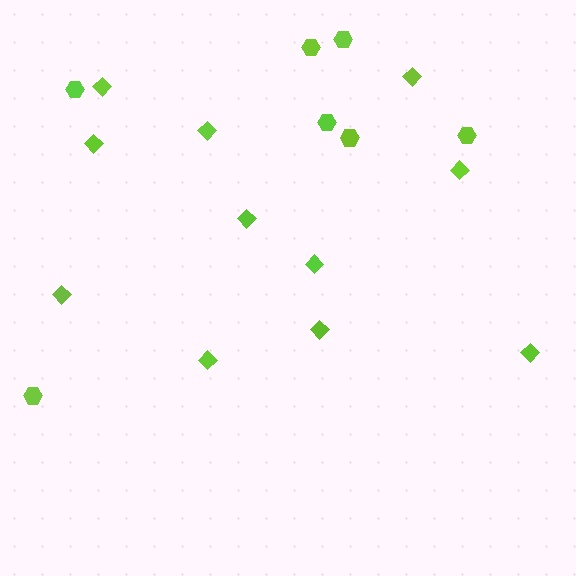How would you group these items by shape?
There are 2 groups: one group of diamonds (11) and one group of hexagons (7).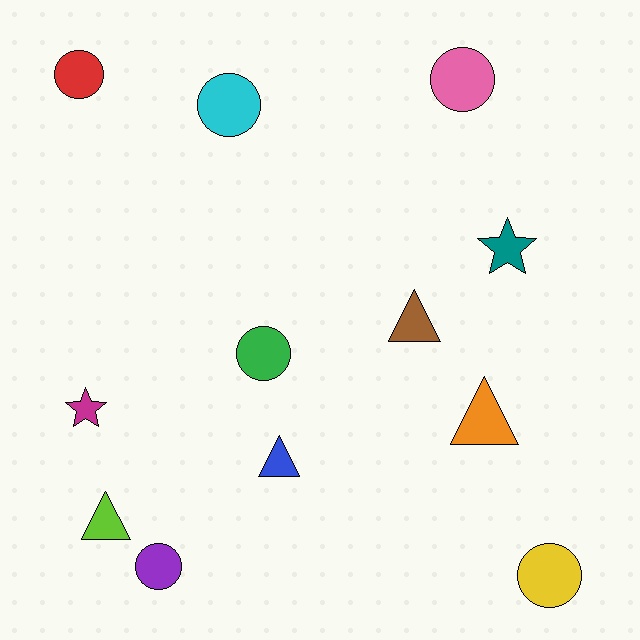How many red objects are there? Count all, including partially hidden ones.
There is 1 red object.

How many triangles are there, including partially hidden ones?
There are 4 triangles.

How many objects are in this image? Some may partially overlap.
There are 12 objects.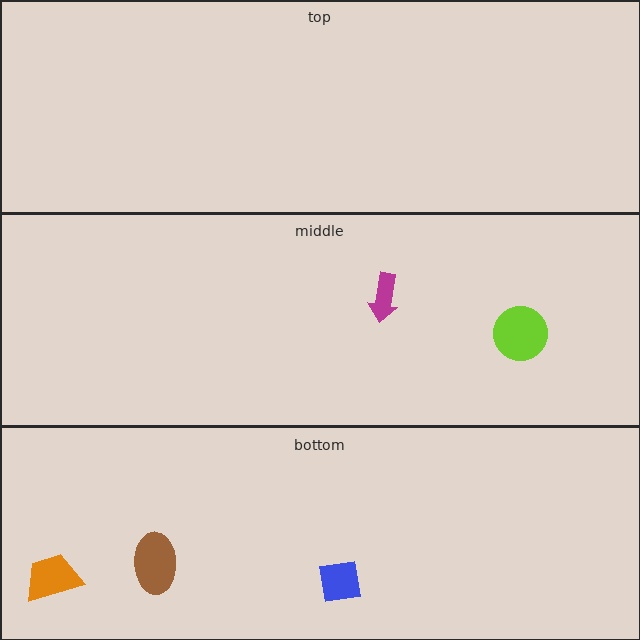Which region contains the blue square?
The bottom region.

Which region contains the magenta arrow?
The middle region.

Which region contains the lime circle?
The middle region.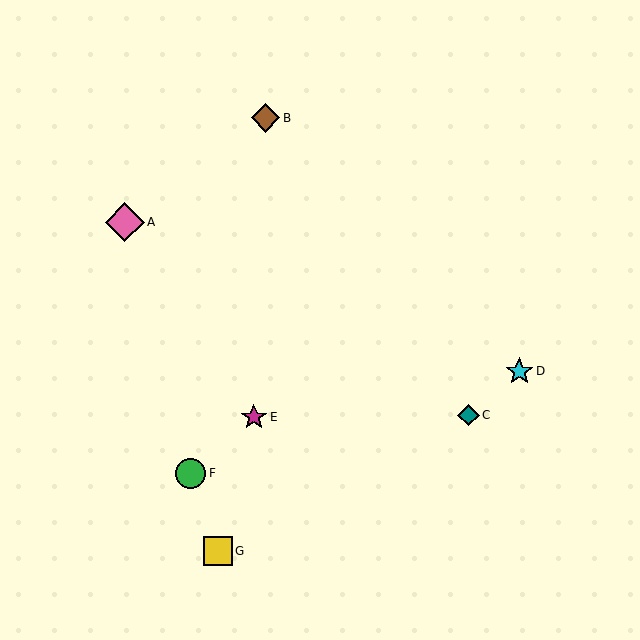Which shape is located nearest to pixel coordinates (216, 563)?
The yellow square (labeled G) at (218, 551) is nearest to that location.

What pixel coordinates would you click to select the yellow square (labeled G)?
Click at (218, 551) to select the yellow square G.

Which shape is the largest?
The pink diamond (labeled A) is the largest.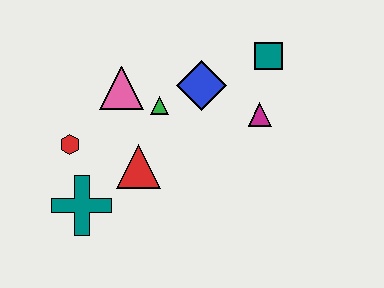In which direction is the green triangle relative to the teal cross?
The green triangle is above the teal cross.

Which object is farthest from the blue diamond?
The teal cross is farthest from the blue diamond.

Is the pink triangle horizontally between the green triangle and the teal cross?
Yes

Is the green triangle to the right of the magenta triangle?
No